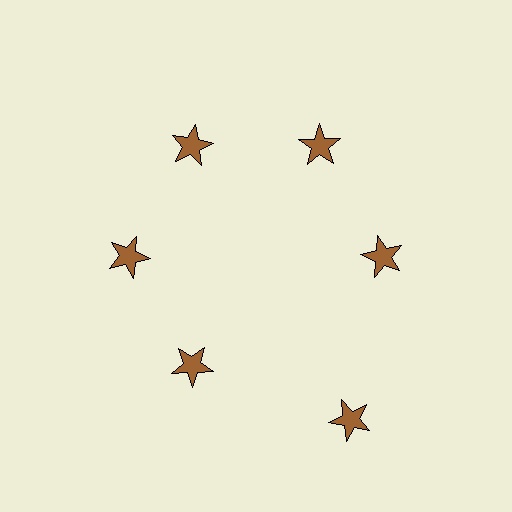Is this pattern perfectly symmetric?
No. The 6 brown stars are arranged in a ring, but one element near the 5 o'clock position is pushed outward from the center, breaking the 6-fold rotational symmetry.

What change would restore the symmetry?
The symmetry would be restored by moving it inward, back onto the ring so that all 6 stars sit at equal angles and equal distance from the center.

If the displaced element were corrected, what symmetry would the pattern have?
It would have 6-fold rotational symmetry — the pattern would map onto itself every 60 degrees.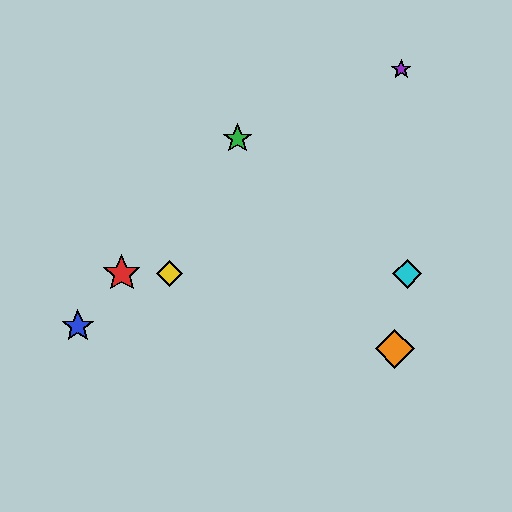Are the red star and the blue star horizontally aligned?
No, the red star is at y≈274 and the blue star is at y≈326.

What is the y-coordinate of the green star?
The green star is at y≈139.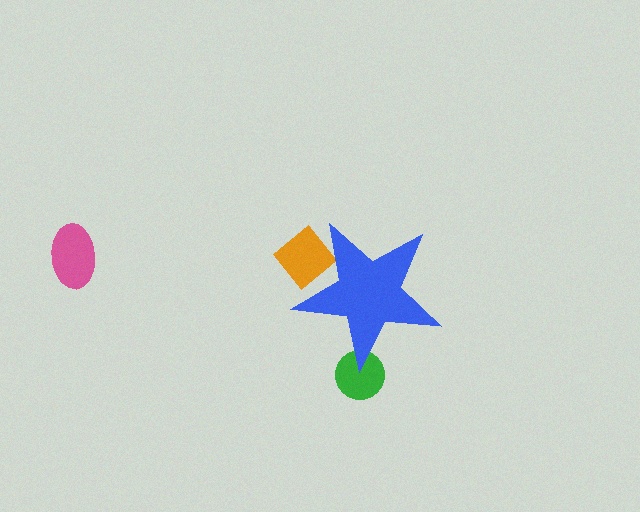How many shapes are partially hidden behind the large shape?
3 shapes are partially hidden.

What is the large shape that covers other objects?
A blue star.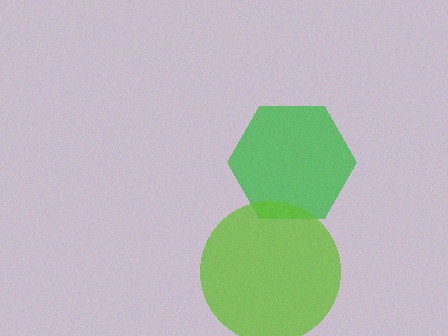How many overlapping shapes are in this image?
There are 2 overlapping shapes in the image.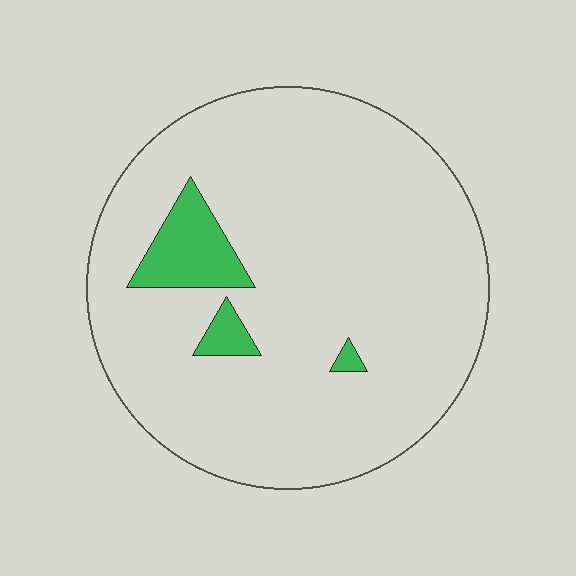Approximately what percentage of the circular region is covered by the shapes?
Approximately 10%.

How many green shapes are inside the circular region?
3.